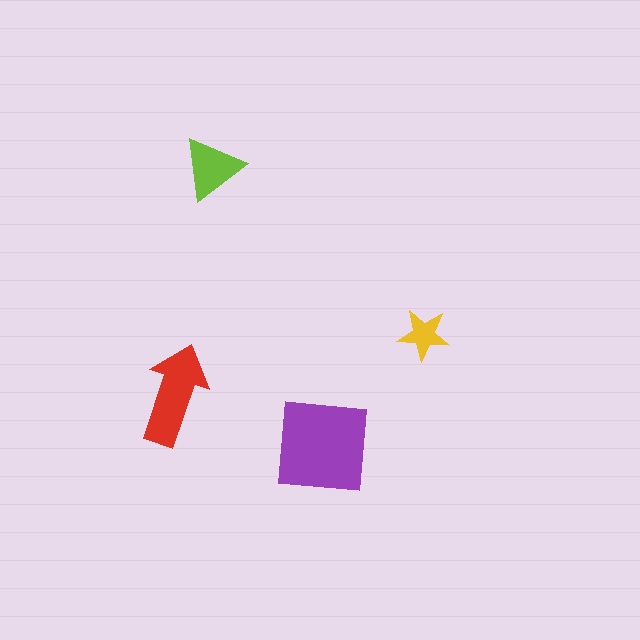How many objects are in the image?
There are 4 objects in the image.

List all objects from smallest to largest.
The yellow star, the lime triangle, the red arrow, the purple square.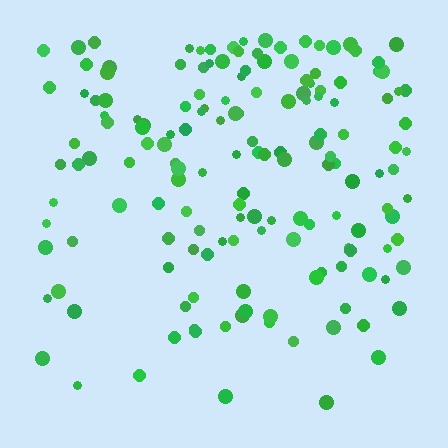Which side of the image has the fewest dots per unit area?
The bottom.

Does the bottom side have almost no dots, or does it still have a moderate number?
Still a moderate number, just noticeably fewer than the top.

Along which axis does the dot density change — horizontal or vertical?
Vertical.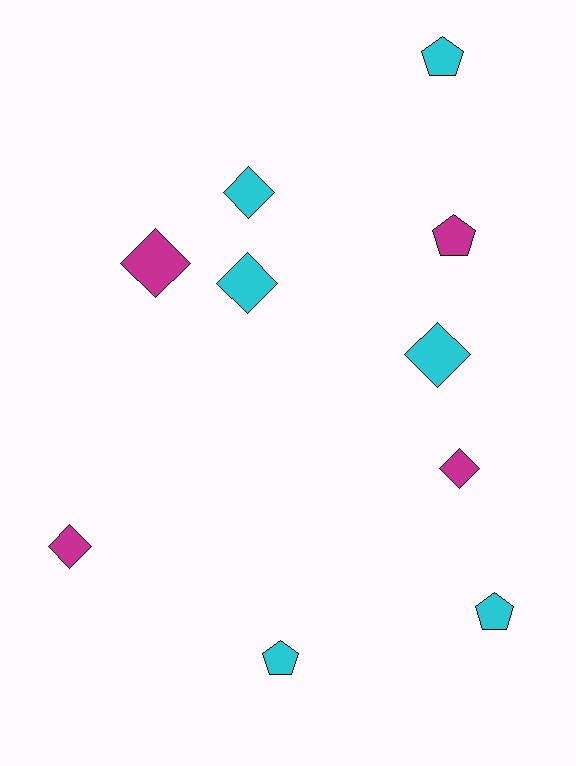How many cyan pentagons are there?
There are 3 cyan pentagons.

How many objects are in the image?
There are 10 objects.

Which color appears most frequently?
Cyan, with 6 objects.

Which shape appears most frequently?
Diamond, with 6 objects.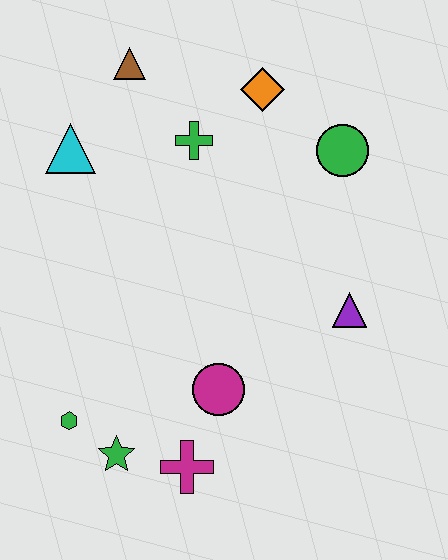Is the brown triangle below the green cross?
No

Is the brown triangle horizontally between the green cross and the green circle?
No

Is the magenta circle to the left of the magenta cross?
No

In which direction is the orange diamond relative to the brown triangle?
The orange diamond is to the right of the brown triangle.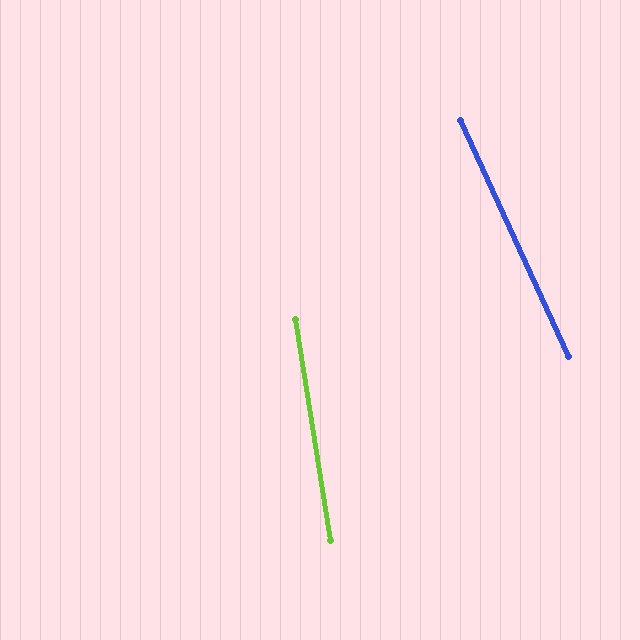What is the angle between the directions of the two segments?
Approximately 16 degrees.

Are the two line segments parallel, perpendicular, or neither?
Neither parallel nor perpendicular — they differ by about 16°.